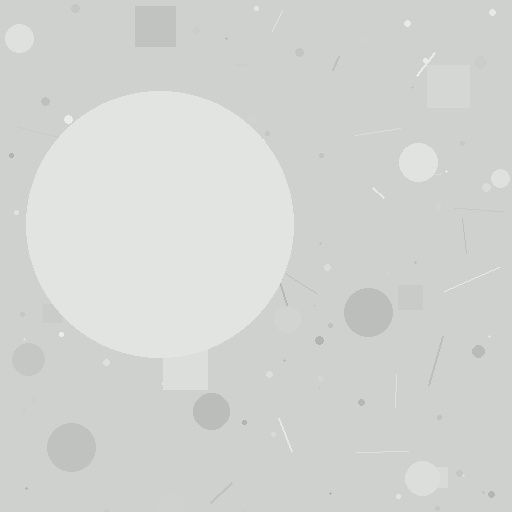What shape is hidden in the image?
A circle is hidden in the image.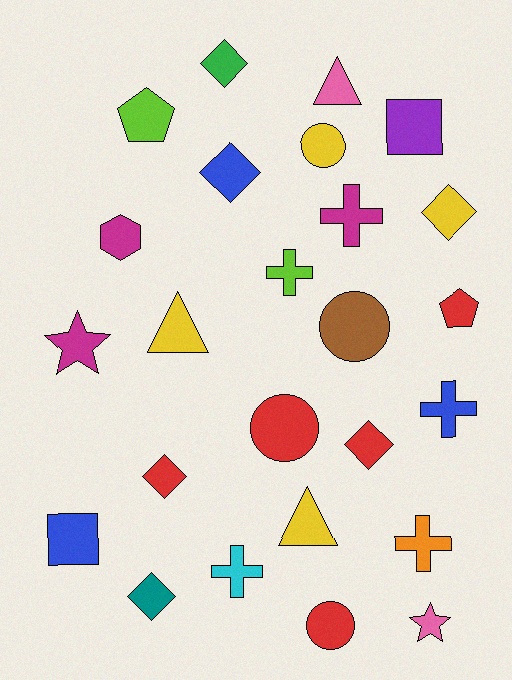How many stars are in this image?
There are 2 stars.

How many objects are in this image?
There are 25 objects.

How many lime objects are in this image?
There are 2 lime objects.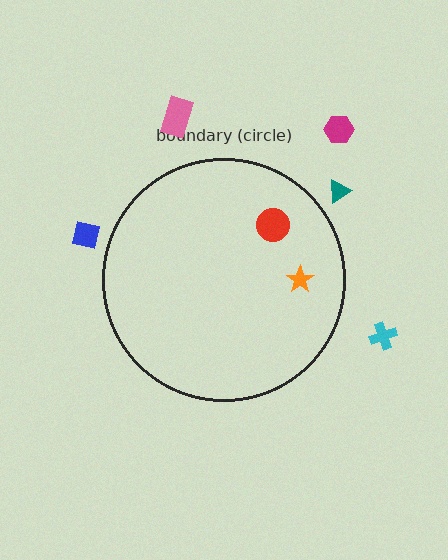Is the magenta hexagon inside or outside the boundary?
Outside.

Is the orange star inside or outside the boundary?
Inside.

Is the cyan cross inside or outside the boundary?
Outside.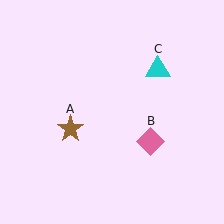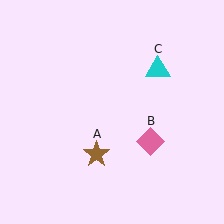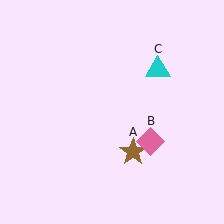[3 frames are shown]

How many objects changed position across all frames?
1 object changed position: brown star (object A).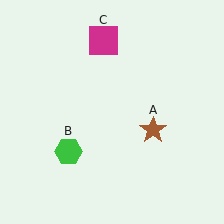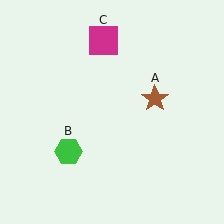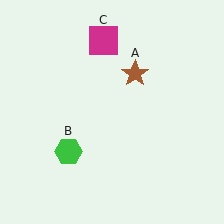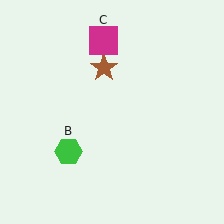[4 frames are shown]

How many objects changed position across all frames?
1 object changed position: brown star (object A).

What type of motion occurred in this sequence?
The brown star (object A) rotated counterclockwise around the center of the scene.